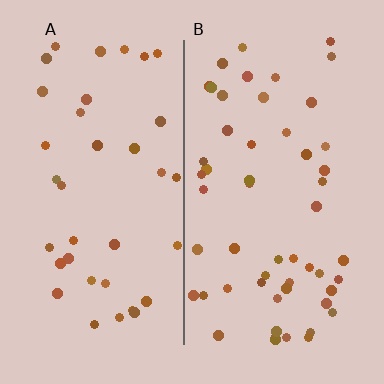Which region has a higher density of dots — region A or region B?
B (the right).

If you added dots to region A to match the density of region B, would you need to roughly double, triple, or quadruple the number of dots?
Approximately double.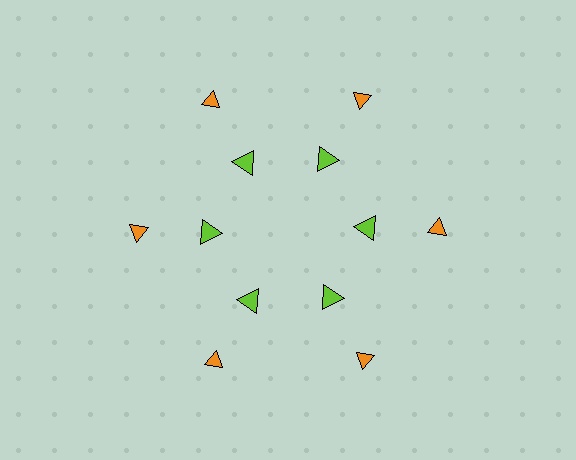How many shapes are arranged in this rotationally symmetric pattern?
There are 12 shapes, arranged in 6 groups of 2.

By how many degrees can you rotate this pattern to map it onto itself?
The pattern maps onto itself every 60 degrees of rotation.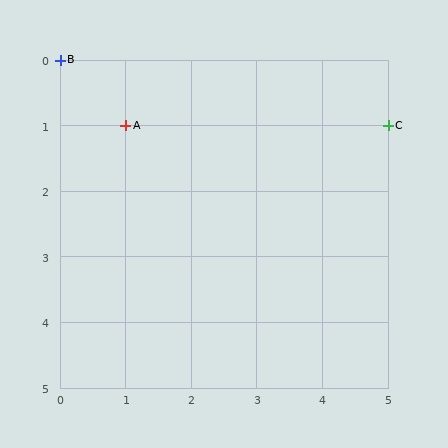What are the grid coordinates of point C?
Point C is at grid coordinates (5, 1).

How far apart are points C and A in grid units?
Points C and A are 4 columns apart.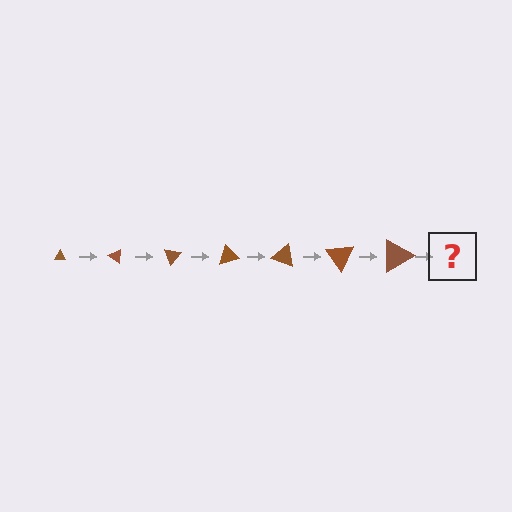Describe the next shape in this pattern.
It should be a triangle, larger than the previous one and rotated 245 degrees from the start.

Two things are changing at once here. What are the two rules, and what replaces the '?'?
The two rules are that the triangle grows larger each step and it rotates 35 degrees each step. The '?' should be a triangle, larger than the previous one and rotated 245 degrees from the start.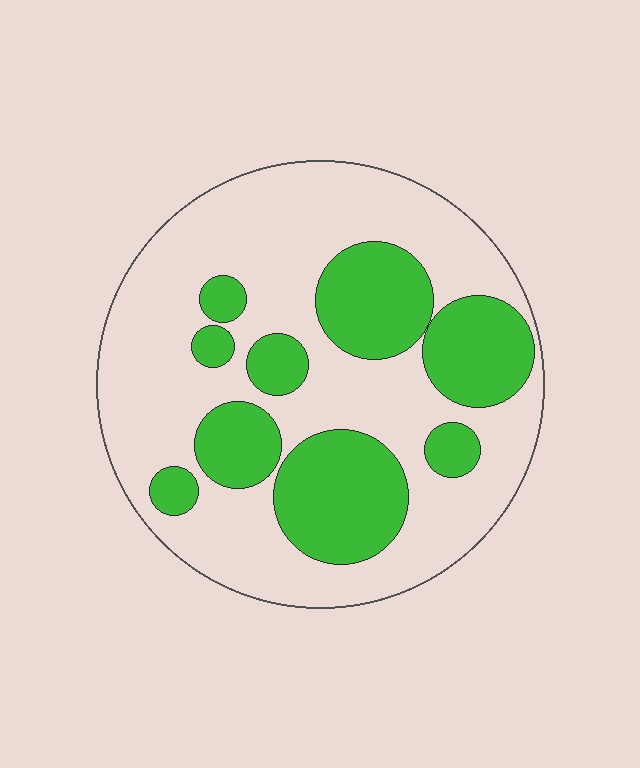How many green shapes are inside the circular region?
9.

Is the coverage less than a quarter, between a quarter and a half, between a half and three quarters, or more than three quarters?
Between a quarter and a half.